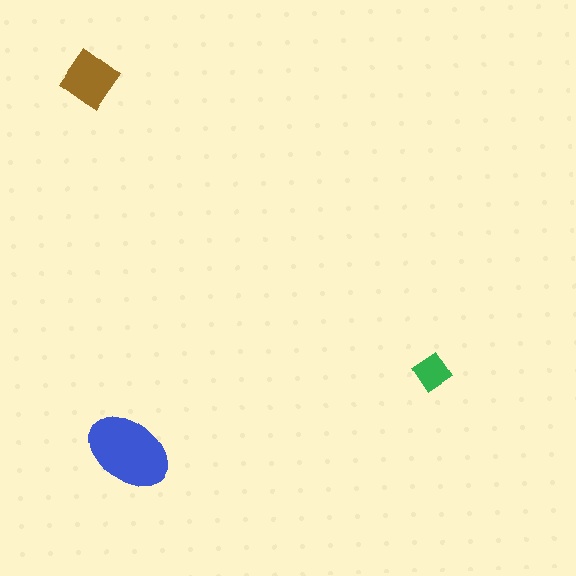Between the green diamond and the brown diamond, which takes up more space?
The brown diamond.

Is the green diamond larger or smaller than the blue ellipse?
Smaller.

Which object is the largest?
The blue ellipse.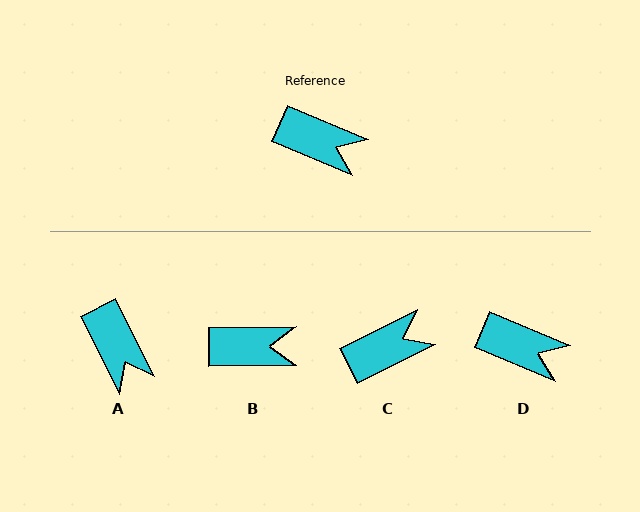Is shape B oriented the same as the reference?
No, it is off by about 23 degrees.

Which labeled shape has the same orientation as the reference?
D.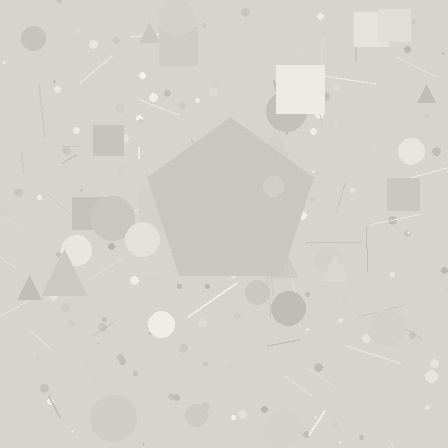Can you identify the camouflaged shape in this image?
The camouflaged shape is a pentagon.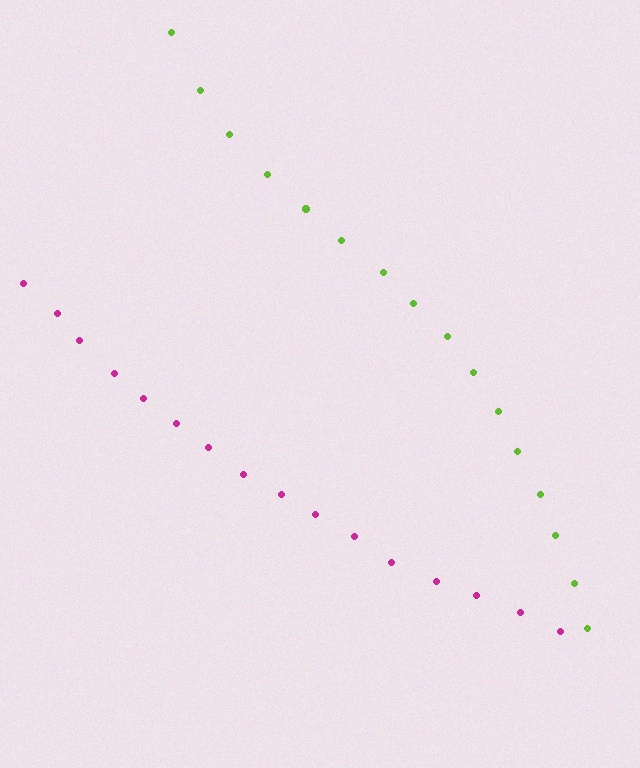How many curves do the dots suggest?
There are 2 distinct paths.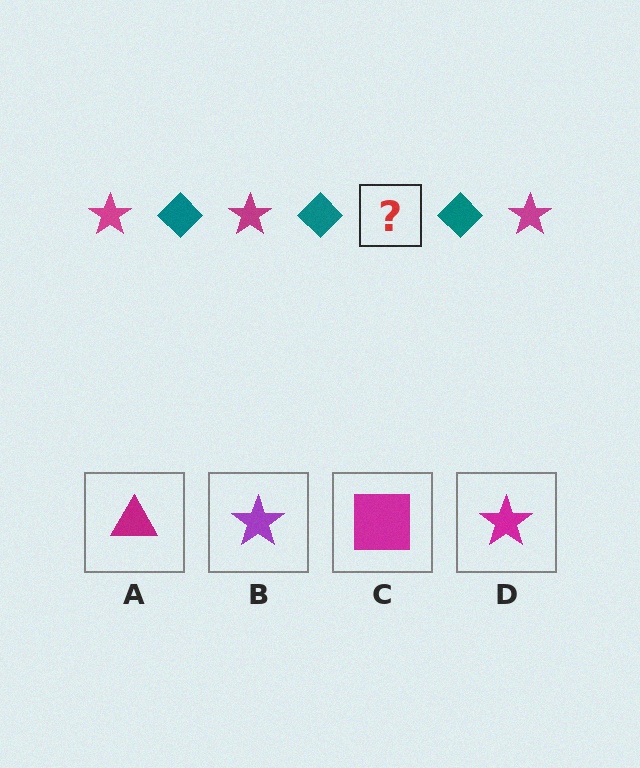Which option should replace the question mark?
Option D.